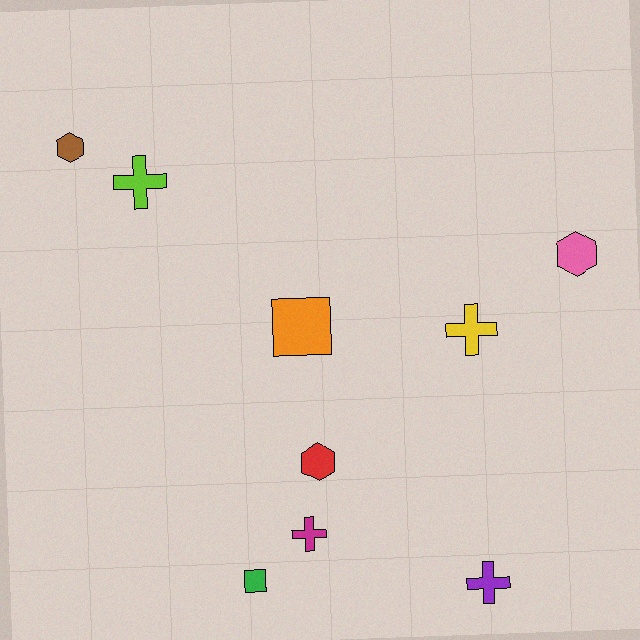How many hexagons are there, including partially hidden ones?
There are 3 hexagons.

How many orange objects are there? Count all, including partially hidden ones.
There is 1 orange object.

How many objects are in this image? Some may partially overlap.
There are 9 objects.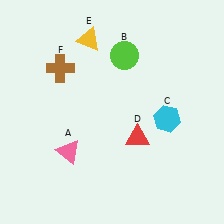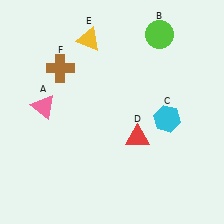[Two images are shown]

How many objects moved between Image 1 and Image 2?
2 objects moved between the two images.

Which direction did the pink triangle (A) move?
The pink triangle (A) moved up.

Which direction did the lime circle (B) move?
The lime circle (B) moved right.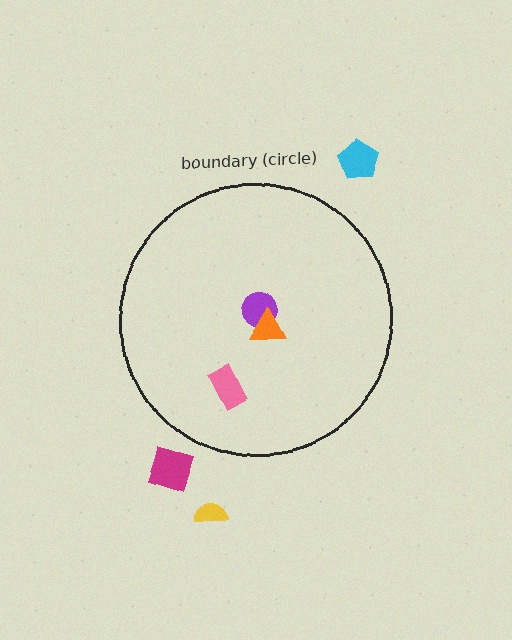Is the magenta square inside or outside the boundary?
Outside.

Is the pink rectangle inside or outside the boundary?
Inside.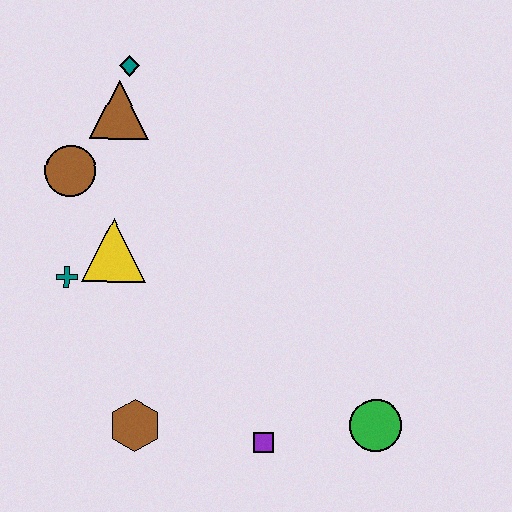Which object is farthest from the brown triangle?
The green circle is farthest from the brown triangle.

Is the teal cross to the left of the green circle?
Yes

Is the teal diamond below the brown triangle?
No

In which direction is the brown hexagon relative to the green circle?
The brown hexagon is to the left of the green circle.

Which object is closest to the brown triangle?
The teal diamond is closest to the brown triangle.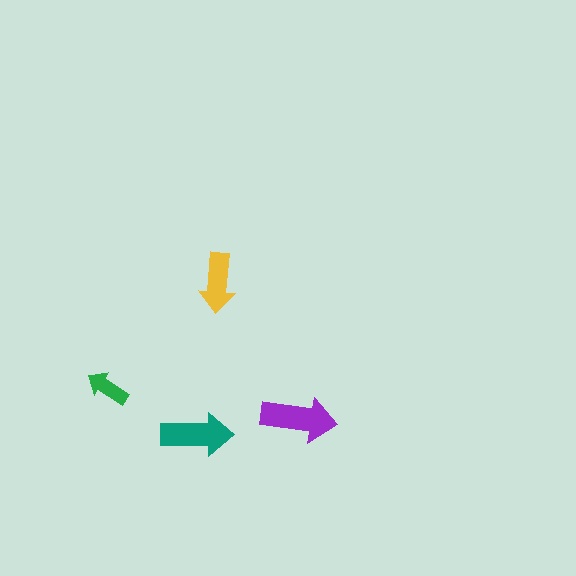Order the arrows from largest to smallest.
the purple one, the teal one, the yellow one, the green one.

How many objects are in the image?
There are 4 objects in the image.